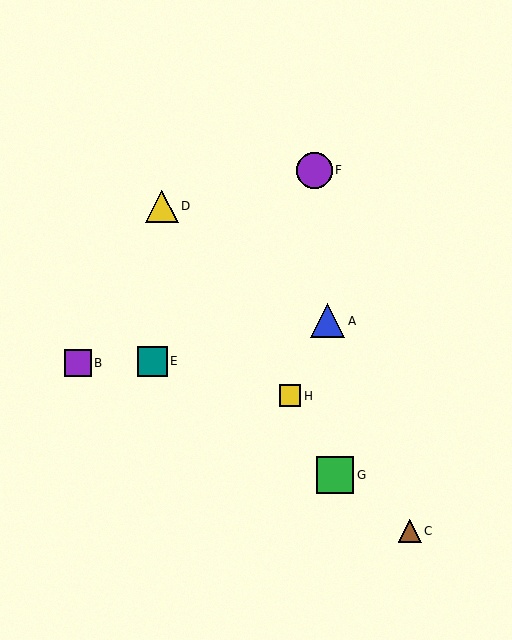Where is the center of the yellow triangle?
The center of the yellow triangle is at (162, 206).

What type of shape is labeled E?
Shape E is a teal square.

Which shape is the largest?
The green square (labeled G) is the largest.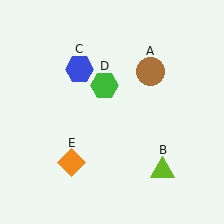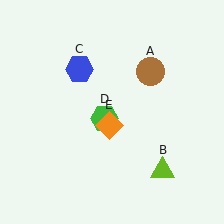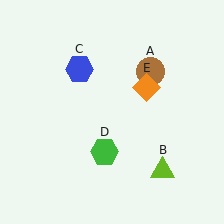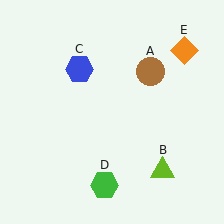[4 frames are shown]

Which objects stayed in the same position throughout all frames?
Brown circle (object A) and lime triangle (object B) and blue hexagon (object C) remained stationary.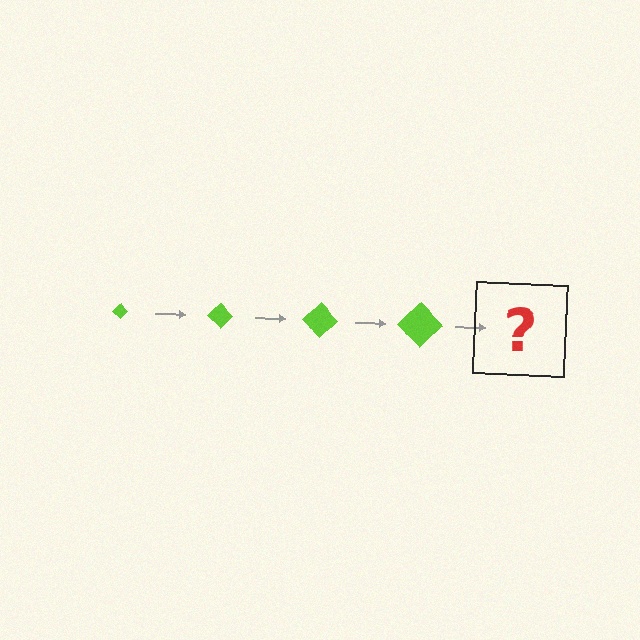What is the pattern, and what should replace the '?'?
The pattern is that the diamond gets progressively larger each step. The '?' should be a lime diamond, larger than the previous one.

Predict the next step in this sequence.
The next step is a lime diamond, larger than the previous one.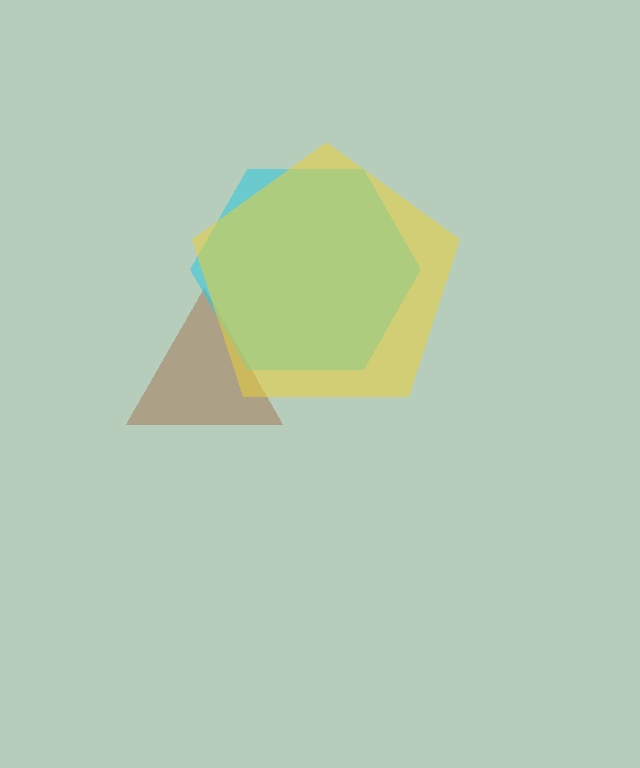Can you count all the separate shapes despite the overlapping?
Yes, there are 3 separate shapes.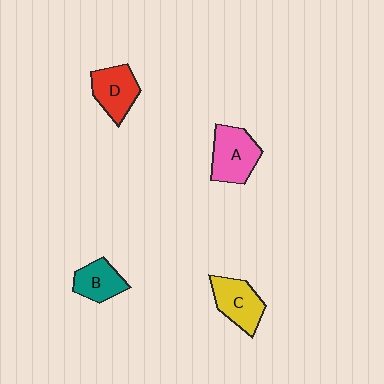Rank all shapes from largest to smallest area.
From largest to smallest: A (pink), C (yellow), D (red), B (teal).